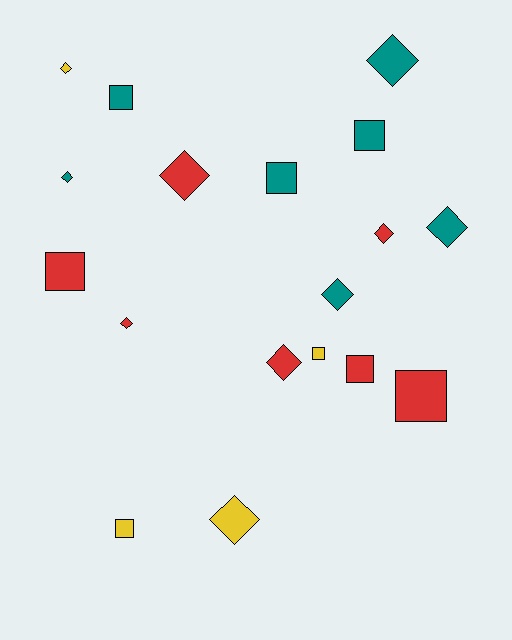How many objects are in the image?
There are 18 objects.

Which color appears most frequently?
Teal, with 7 objects.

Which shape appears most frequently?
Diamond, with 10 objects.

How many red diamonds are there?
There are 4 red diamonds.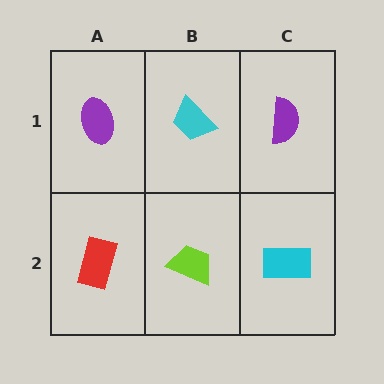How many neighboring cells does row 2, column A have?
2.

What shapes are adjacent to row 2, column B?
A cyan trapezoid (row 1, column B), a red rectangle (row 2, column A), a cyan rectangle (row 2, column C).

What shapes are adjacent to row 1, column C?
A cyan rectangle (row 2, column C), a cyan trapezoid (row 1, column B).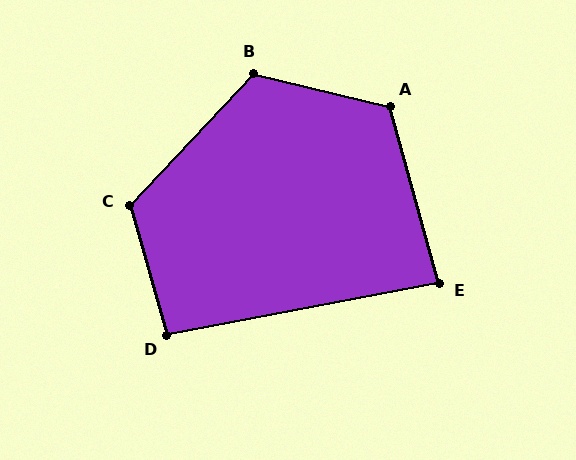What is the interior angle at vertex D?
Approximately 95 degrees (obtuse).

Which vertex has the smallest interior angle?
E, at approximately 85 degrees.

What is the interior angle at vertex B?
Approximately 119 degrees (obtuse).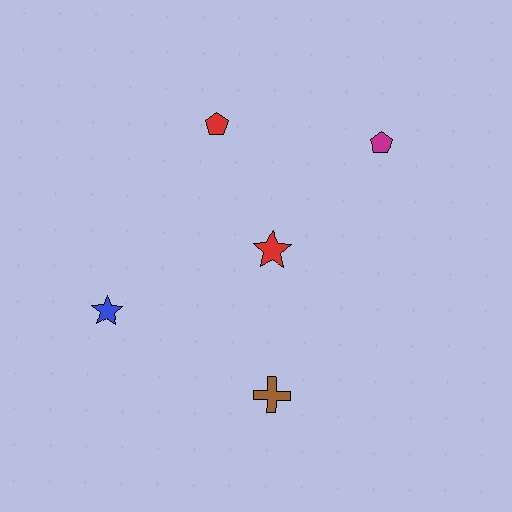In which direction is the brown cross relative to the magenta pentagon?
The brown cross is below the magenta pentagon.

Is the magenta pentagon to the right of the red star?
Yes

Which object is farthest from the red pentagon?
The brown cross is farthest from the red pentagon.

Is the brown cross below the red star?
Yes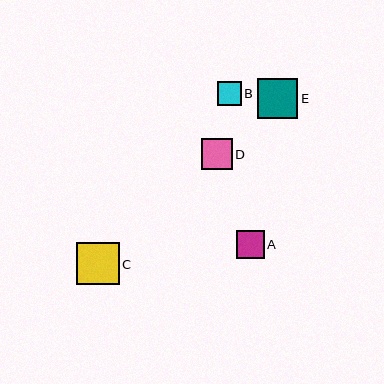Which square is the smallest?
Square B is the smallest with a size of approximately 24 pixels.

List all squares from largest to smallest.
From largest to smallest: C, E, D, A, B.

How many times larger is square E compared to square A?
Square E is approximately 1.4 times the size of square A.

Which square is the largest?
Square C is the largest with a size of approximately 42 pixels.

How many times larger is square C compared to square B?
Square C is approximately 1.8 times the size of square B.